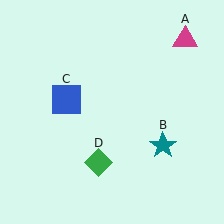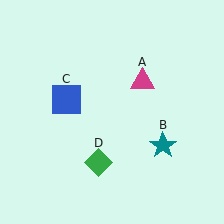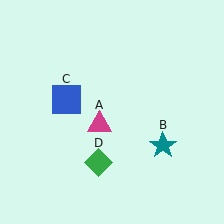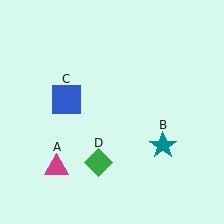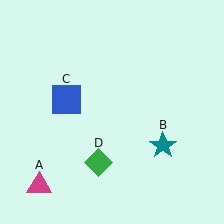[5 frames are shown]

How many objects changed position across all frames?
1 object changed position: magenta triangle (object A).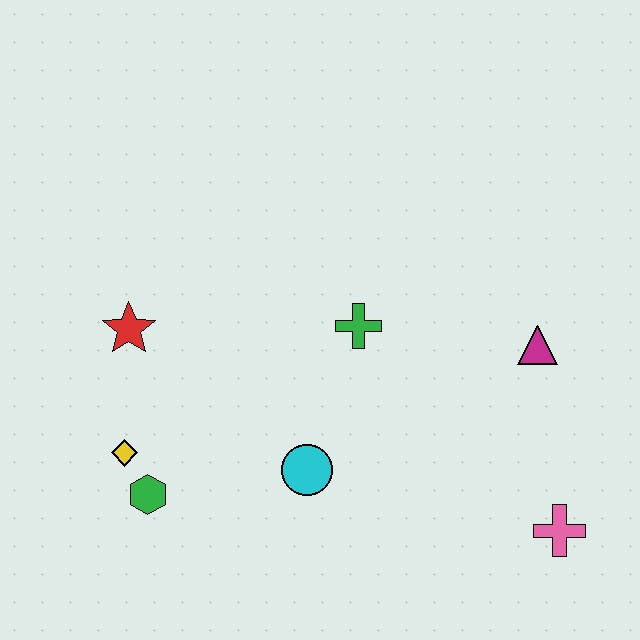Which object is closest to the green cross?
The cyan circle is closest to the green cross.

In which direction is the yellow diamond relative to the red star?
The yellow diamond is below the red star.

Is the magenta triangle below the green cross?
Yes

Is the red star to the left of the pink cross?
Yes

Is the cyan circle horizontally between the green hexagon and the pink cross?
Yes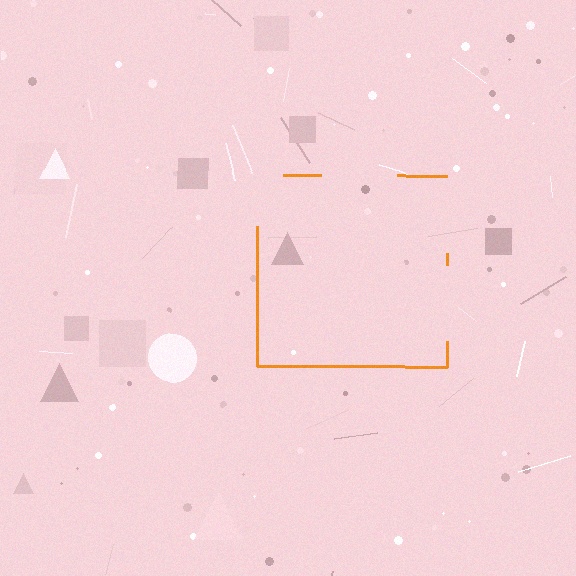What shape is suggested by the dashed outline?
The dashed outline suggests a square.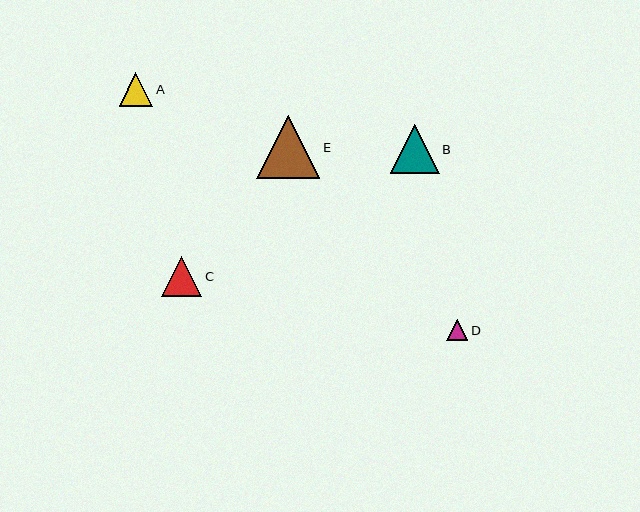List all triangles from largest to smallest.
From largest to smallest: E, B, C, A, D.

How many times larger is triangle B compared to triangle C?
Triangle B is approximately 1.2 times the size of triangle C.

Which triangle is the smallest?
Triangle D is the smallest with a size of approximately 21 pixels.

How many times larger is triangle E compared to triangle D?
Triangle E is approximately 3.0 times the size of triangle D.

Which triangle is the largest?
Triangle E is the largest with a size of approximately 63 pixels.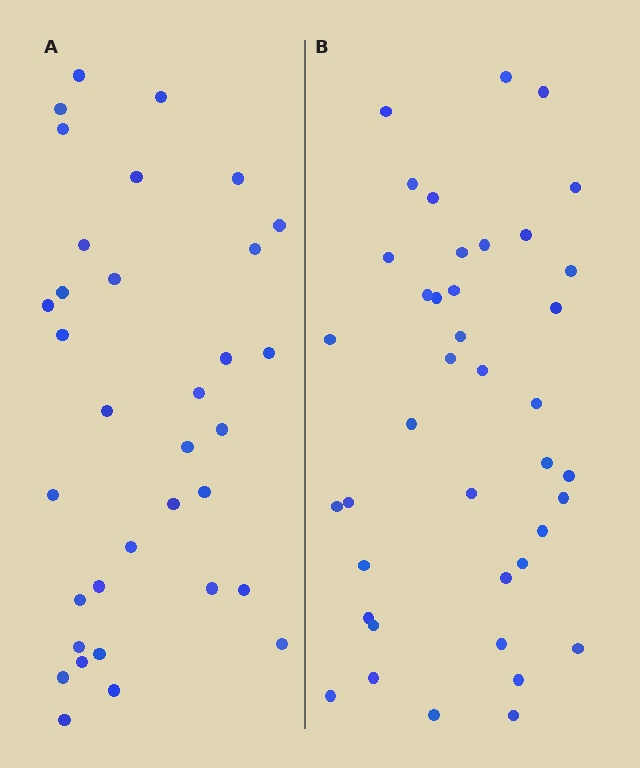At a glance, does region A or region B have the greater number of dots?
Region B (the right region) has more dots.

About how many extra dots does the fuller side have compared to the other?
Region B has about 6 more dots than region A.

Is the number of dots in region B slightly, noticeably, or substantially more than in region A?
Region B has only slightly more — the two regions are fairly close. The ratio is roughly 1.2 to 1.